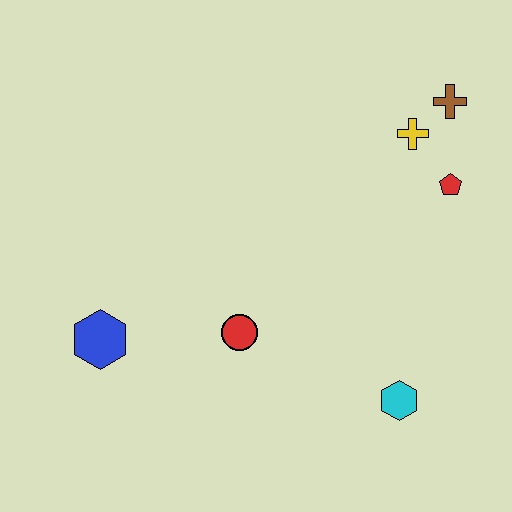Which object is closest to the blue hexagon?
The red circle is closest to the blue hexagon.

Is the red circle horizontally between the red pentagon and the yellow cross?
No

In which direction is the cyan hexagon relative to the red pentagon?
The cyan hexagon is below the red pentagon.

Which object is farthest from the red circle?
The brown cross is farthest from the red circle.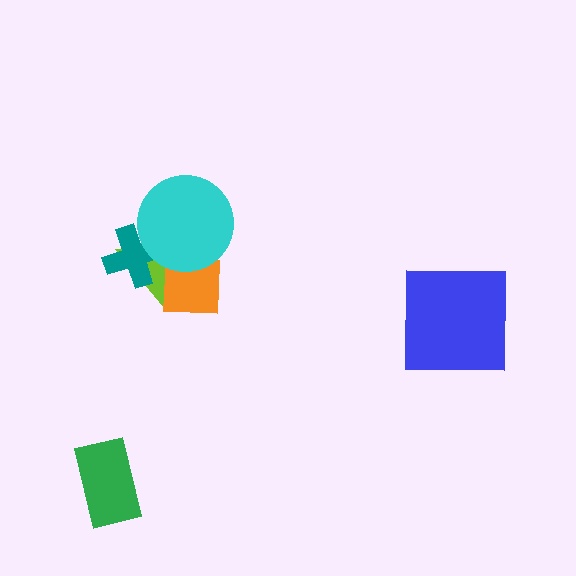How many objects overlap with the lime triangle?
3 objects overlap with the lime triangle.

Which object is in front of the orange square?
The cyan circle is in front of the orange square.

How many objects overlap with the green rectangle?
0 objects overlap with the green rectangle.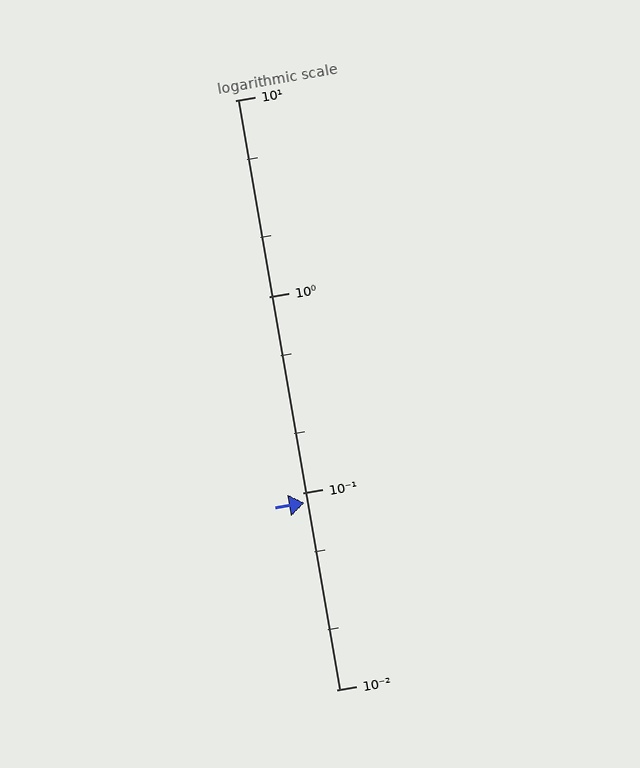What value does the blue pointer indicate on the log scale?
The pointer indicates approximately 0.089.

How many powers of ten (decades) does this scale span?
The scale spans 3 decades, from 0.01 to 10.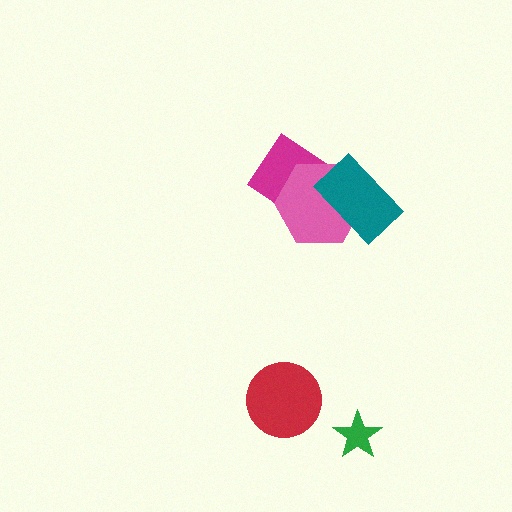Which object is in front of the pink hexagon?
The teal rectangle is in front of the pink hexagon.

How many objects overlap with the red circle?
0 objects overlap with the red circle.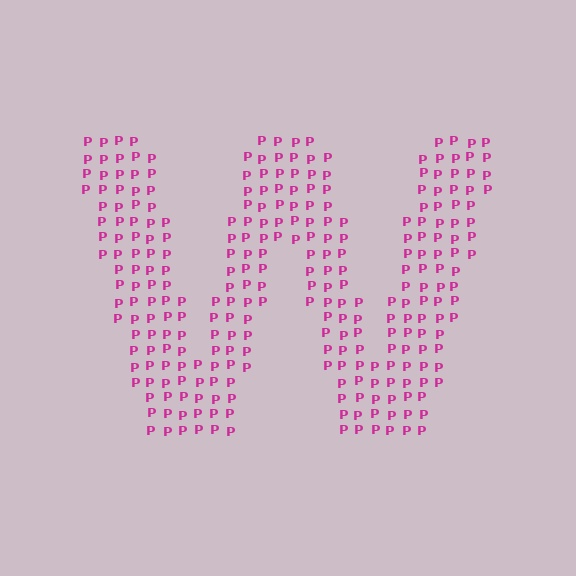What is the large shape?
The large shape is the letter W.